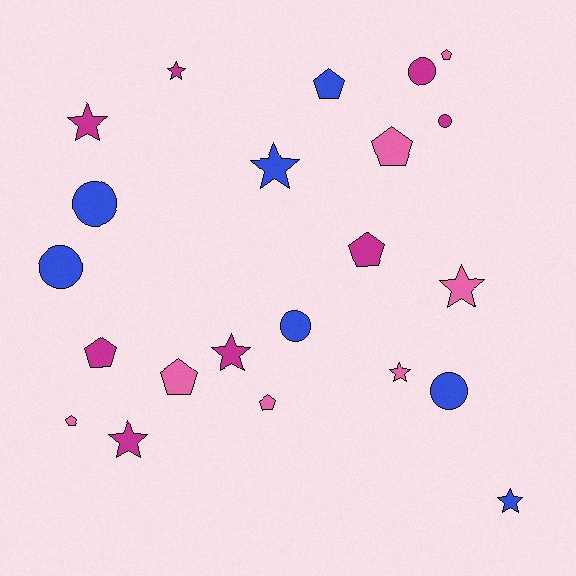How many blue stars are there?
There are 2 blue stars.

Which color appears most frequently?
Magenta, with 8 objects.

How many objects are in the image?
There are 22 objects.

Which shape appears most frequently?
Pentagon, with 8 objects.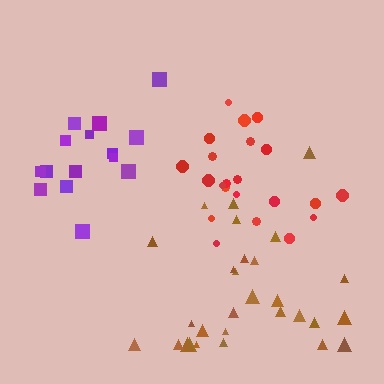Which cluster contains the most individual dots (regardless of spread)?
Brown (31).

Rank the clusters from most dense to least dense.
purple, red, brown.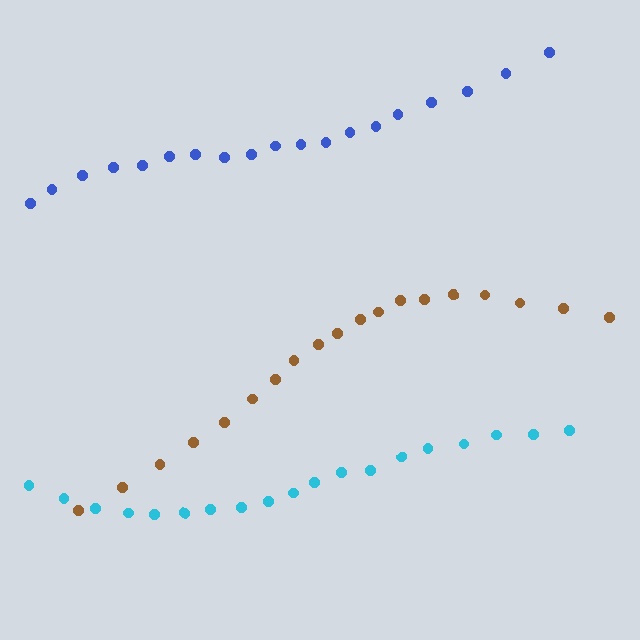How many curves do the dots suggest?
There are 3 distinct paths.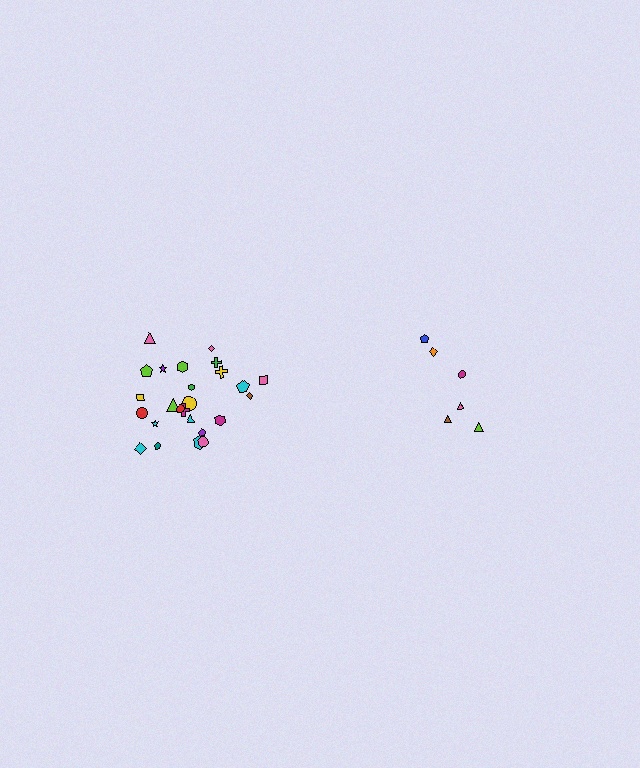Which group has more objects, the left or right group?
The left group.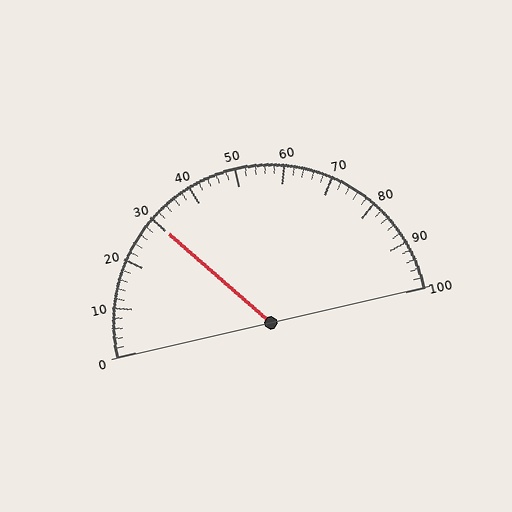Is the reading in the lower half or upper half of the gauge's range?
The reading is in the lower half of the range (0 to 100).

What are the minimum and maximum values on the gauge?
The gauge ranges from 0 to 100.